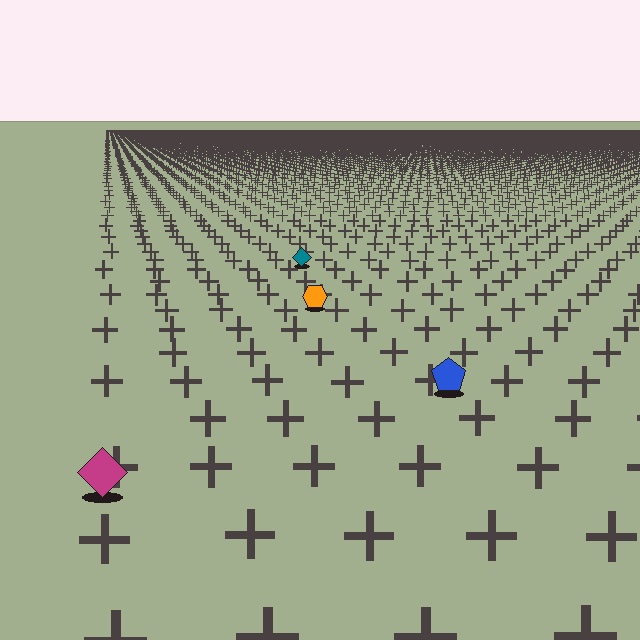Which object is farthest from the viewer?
The teal diamond is farthest from the viewer. It appears smaller and the ground texture around it is denser.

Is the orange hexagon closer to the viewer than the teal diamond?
Yes. The orange hexagon is closer — you can tell from the texture gradient: the ground texture is coarser near it.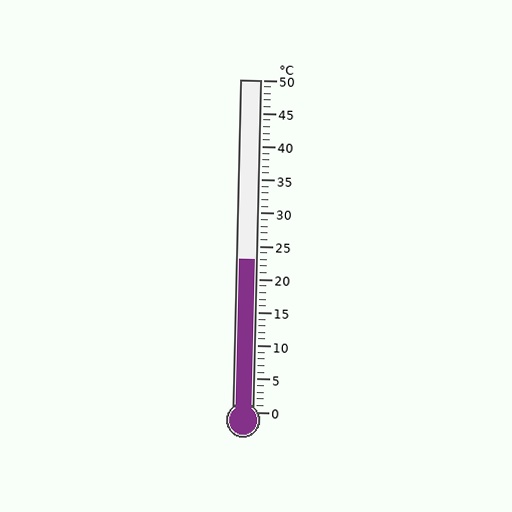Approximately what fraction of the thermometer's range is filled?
The thermometer is filled to approximately 45% of its range.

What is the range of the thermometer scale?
The thermometer scale ranges from 0°C to 50°C.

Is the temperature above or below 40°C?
The temperature is below 40°C.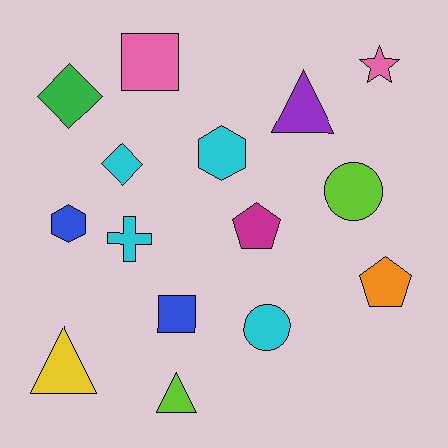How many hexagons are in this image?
There are 2 hexagons.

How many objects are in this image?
There are 15 objects.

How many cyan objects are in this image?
There are 4 cyan objects.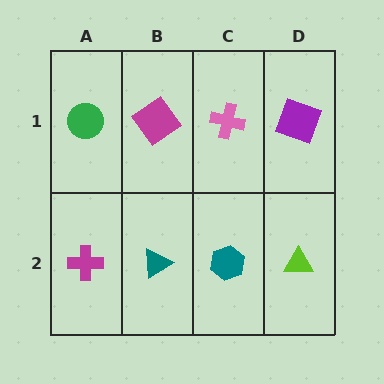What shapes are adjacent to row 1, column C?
A teal hexagon (row 2, column C), a magenta diamond (row 1, column B), a purple square (row 1, column D).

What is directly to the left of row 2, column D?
A teal hexagon.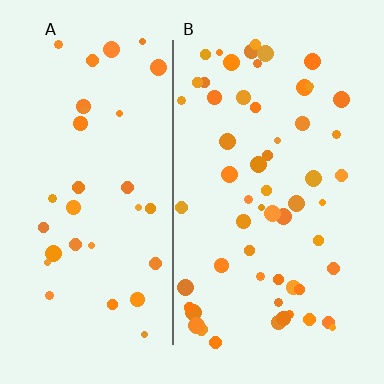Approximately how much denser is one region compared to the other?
Approximately 1.7× — region B over region A.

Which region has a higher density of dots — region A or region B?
B (the right).